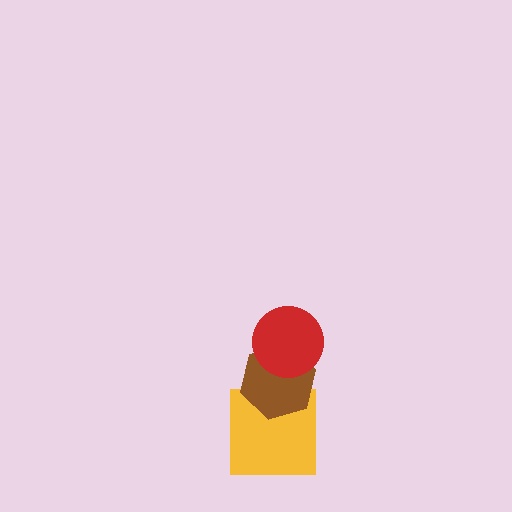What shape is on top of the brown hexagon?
The red circle is on top of the brown hexagon.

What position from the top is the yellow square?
The yellow square is 3rd from the top.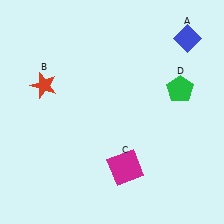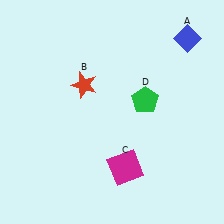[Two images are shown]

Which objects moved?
The objects that moved are: the red star (B), the green pentagon (D).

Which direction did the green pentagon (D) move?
The green pentagon (D) moved left.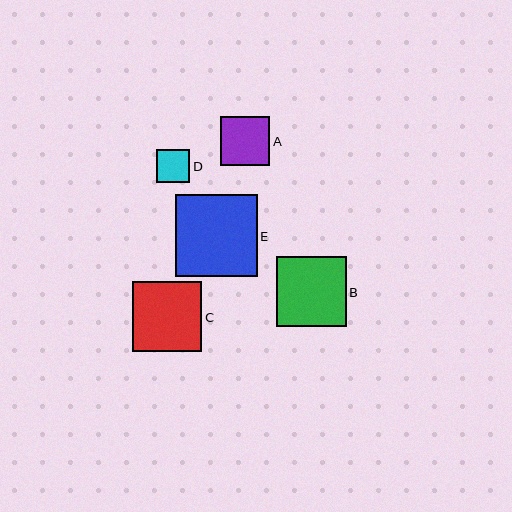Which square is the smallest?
Square D is the smallest with a size of approximately 33 pixels.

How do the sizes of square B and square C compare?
Square B and square C are approximately the same size.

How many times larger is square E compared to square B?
Square E is approximately 1.2 times the size of square B.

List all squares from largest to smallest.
From largest to smallest: E, B, C, A, D.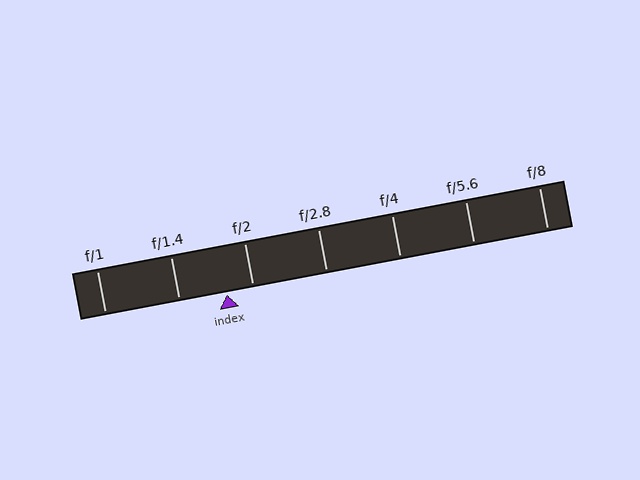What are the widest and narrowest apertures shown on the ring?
The widest aperture shown is f/1 and the narrowest is f/8.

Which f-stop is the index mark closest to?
The index mark is closest to f/2.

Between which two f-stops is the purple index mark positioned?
The index mark is between f/1.4 and f/2.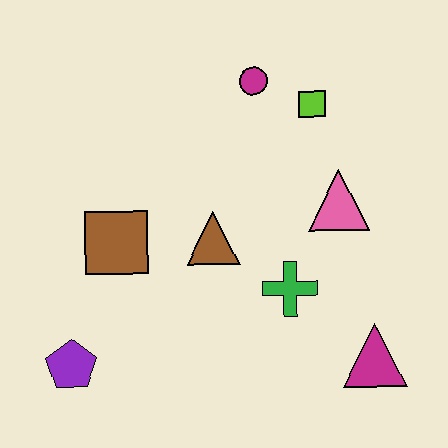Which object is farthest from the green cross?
The purple pentagon is farthest from the green cross.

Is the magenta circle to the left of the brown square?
No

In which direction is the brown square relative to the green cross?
The brown square is to the left of the green cross.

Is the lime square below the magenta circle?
Yes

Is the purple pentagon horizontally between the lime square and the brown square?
No